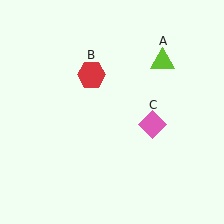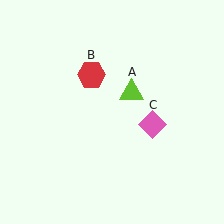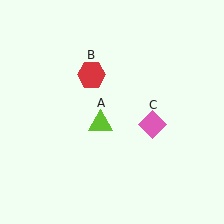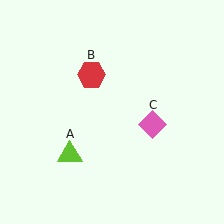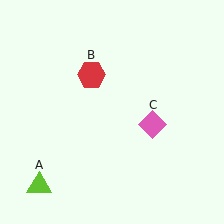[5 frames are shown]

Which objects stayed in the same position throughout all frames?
Red hexagon (object B) and pink diamond (object C) remained stationary.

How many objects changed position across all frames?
1 object changed position: lime triangle (object A).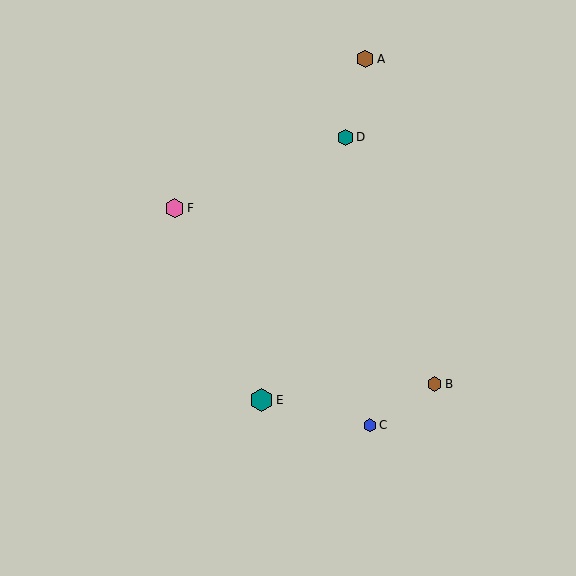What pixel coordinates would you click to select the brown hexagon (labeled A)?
Click at (365, 59) to select the brown hexagon A.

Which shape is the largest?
The teal hexagon (labeled E) is the largest.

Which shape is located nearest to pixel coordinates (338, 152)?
The teal hexagon (labeled D) at (345, 137) is nearest to that location.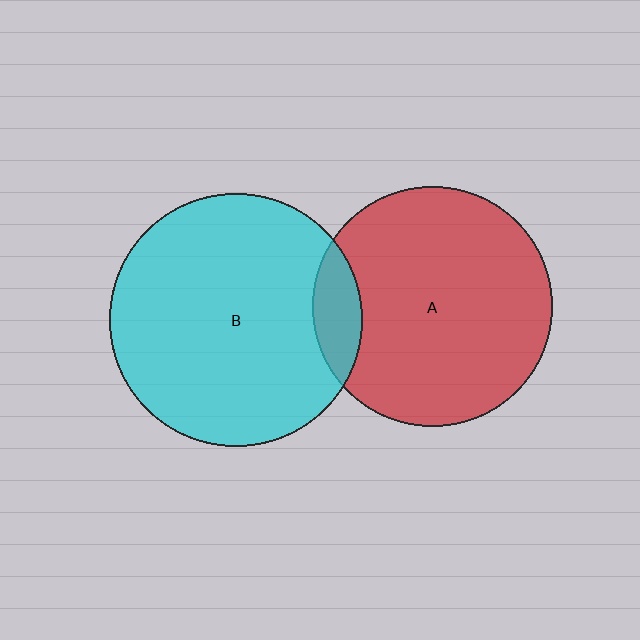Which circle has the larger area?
Circle B (cyan).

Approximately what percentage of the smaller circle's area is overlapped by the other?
Approximately 10%.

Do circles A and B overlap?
Yes.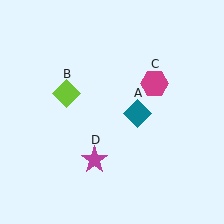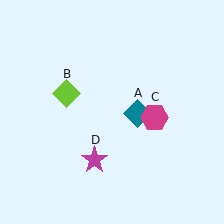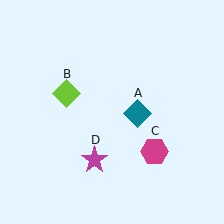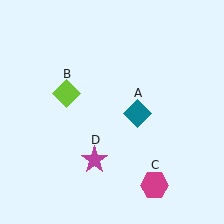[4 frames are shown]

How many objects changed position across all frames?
1 object changed position: magenta hexagon (object C).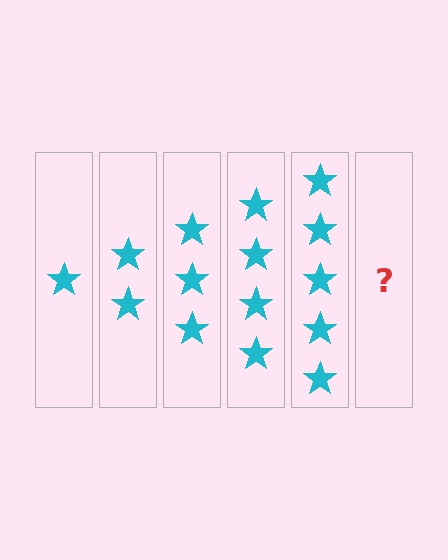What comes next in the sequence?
The next element should be 6 stars.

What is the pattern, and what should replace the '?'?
The pattern is that each step adds one more star. The '?' should be 6 stars.